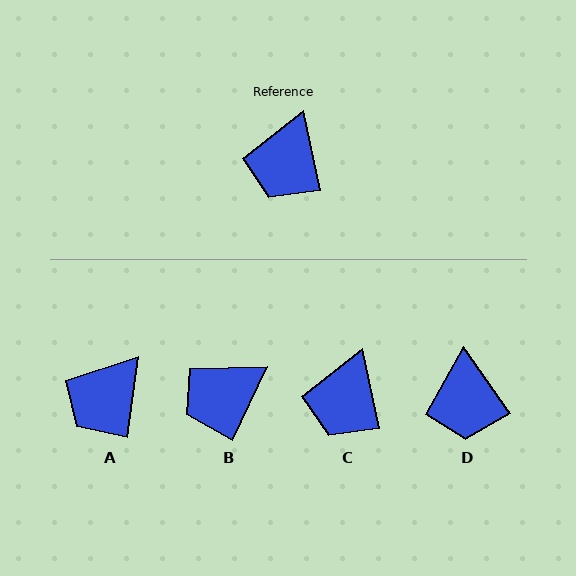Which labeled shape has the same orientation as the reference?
C.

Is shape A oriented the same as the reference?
No, it is off by about 20 degrees.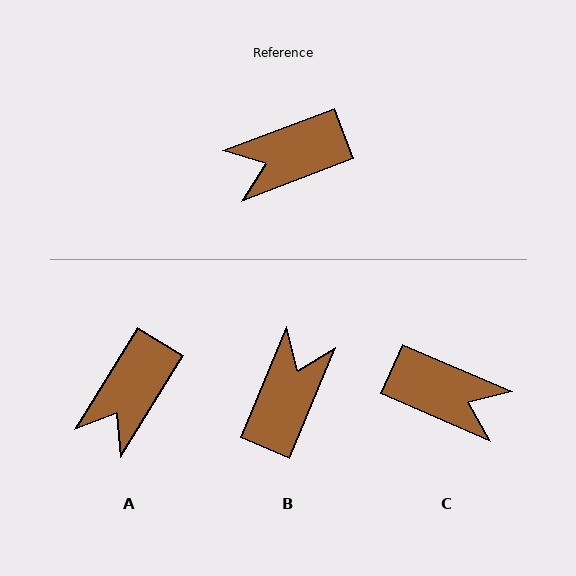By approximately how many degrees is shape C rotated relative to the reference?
Approximately 136 degrees counter-clockwise.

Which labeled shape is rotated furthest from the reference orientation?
C, about 136 degrees away.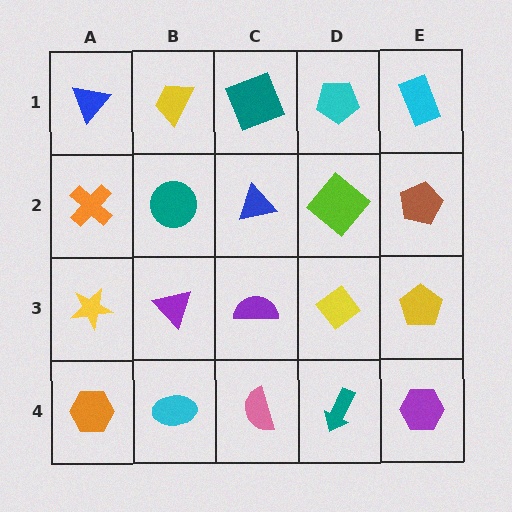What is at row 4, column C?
A pink semicircle.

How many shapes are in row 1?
5 shapes.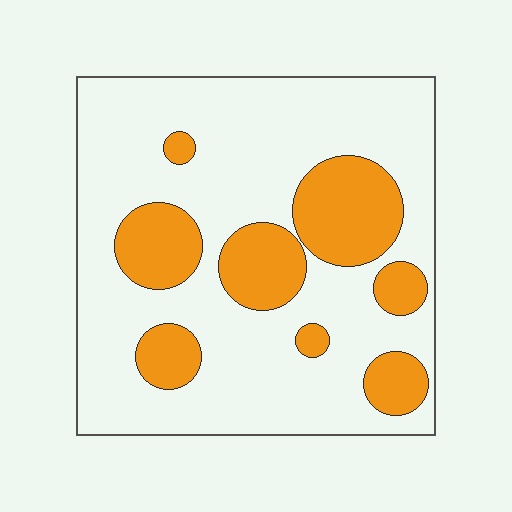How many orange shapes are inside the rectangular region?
8.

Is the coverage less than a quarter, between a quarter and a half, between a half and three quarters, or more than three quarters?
Between a quarter and a half.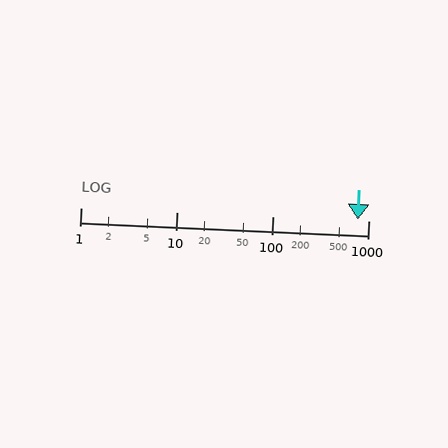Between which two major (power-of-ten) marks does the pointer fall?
The pointer is between 100 and 1000.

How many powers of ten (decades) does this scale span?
The scale spans 3 decades, from 1 to 1000.